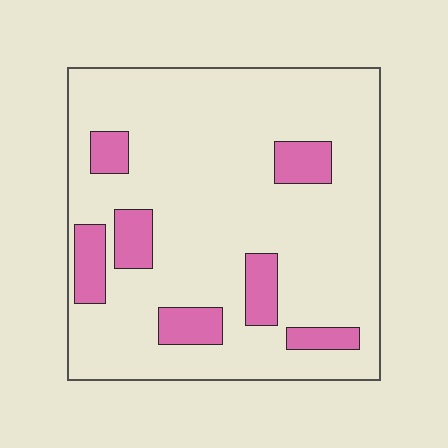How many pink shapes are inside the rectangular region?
7.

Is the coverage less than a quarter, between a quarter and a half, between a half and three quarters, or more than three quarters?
Less than a quarter.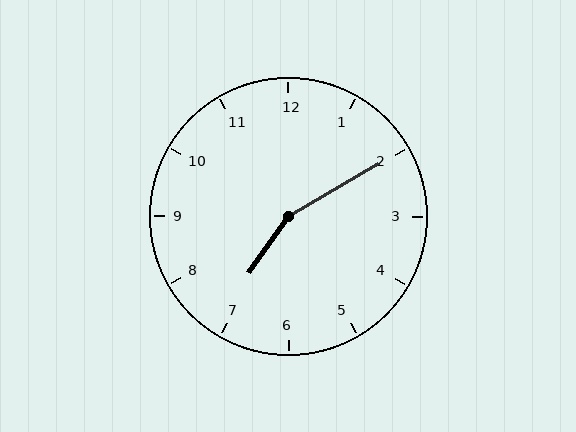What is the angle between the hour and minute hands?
Approximately 155 degrees.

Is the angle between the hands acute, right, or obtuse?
It is obtuse.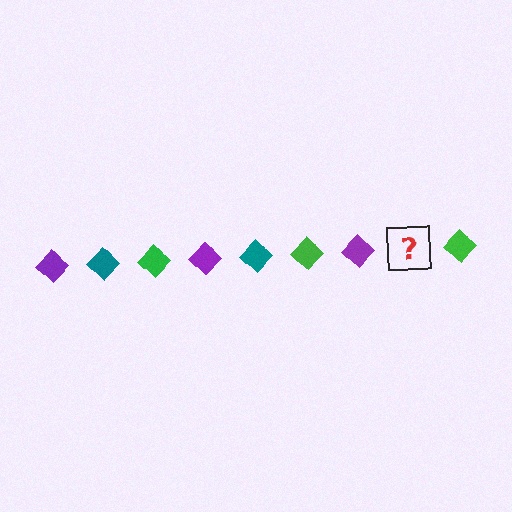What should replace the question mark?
The question mark should be replaced with a teal diamond.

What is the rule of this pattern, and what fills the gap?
The rule is that the pattern cycles through purple, teal, green diamonds. The gap should be filled with a teal diamond.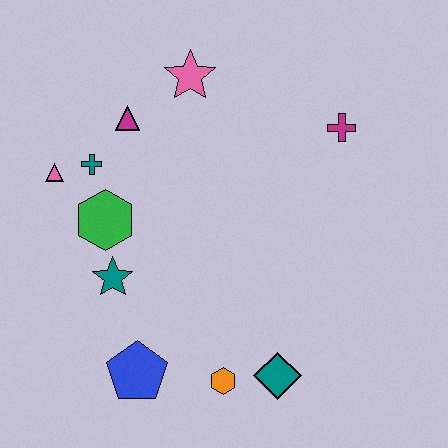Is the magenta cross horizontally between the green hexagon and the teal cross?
No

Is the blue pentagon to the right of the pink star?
No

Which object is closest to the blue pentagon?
The orange hexagon is closest to the blue pentagon.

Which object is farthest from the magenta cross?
The blue pentagon is farthest from the magenta cross.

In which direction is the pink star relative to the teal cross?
The pink star is to the right of the teal cross.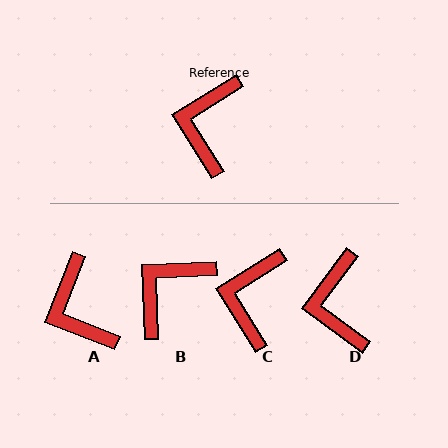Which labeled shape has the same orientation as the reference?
C.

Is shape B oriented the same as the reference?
No, it is off by about 30 degrees.